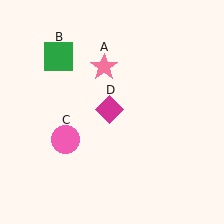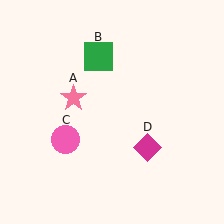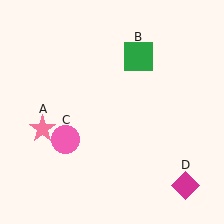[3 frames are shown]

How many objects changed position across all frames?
3 objects changed position: pink star (object A), green square (object B), magenta diamond (object D).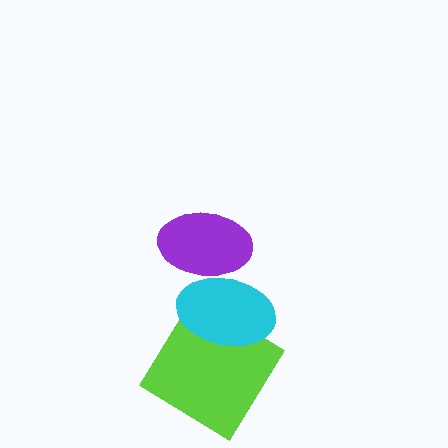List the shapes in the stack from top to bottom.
From top to bottom: the purple ellipse, the cyan ellipse, the lime diamond.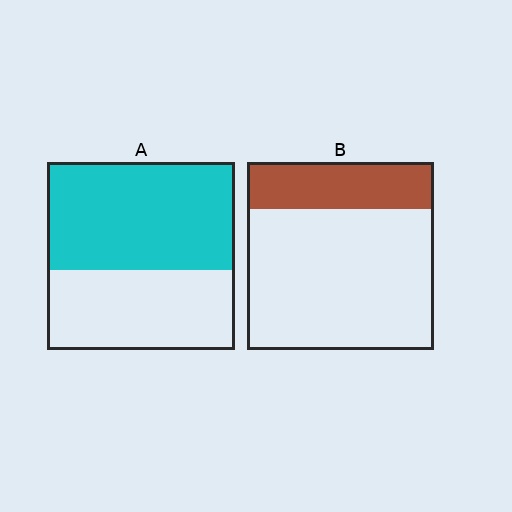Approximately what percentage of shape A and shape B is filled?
A is approximately 55% and B is approximately 25%.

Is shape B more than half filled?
No.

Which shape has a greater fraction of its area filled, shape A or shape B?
Shape A.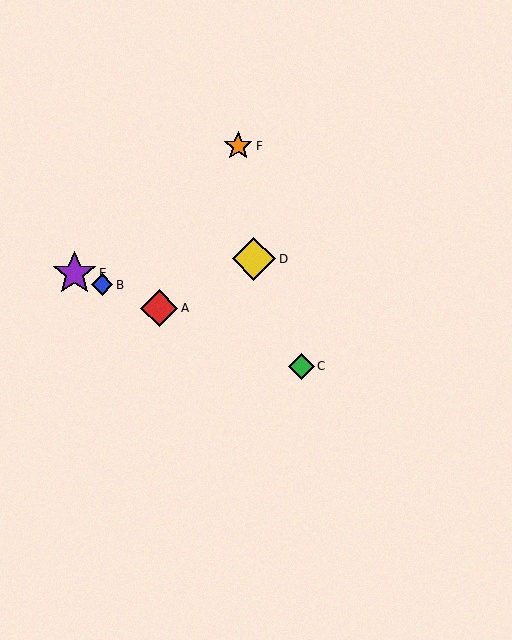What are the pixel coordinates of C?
Object C is at (301, 366).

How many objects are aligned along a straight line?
4 objects (A, B, C, E) are aligned along a straight line.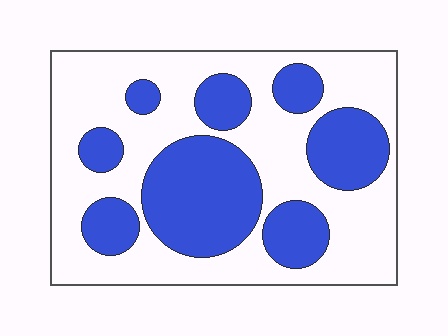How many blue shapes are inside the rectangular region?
8.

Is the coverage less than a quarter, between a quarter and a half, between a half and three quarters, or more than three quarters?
Between a quarter and a half.